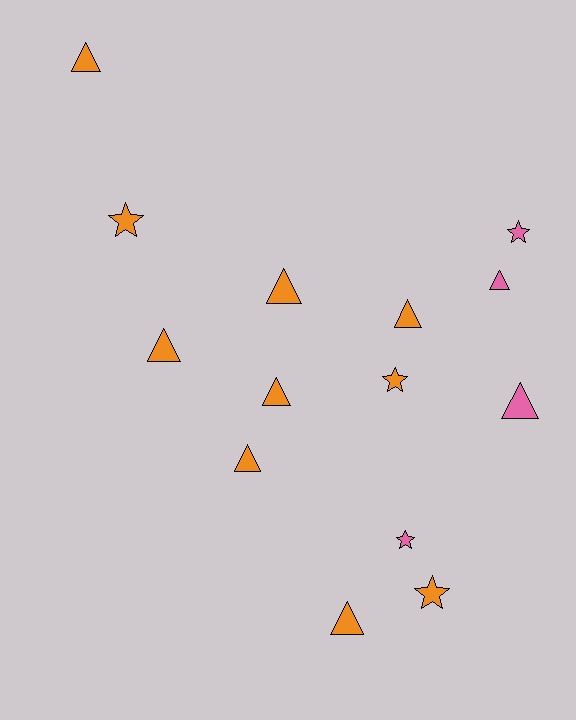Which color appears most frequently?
Orange, with 10 objects.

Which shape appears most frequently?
Triangle, with 9 objects.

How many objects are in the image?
There are 14 objects.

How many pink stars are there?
There are 2 pink stars.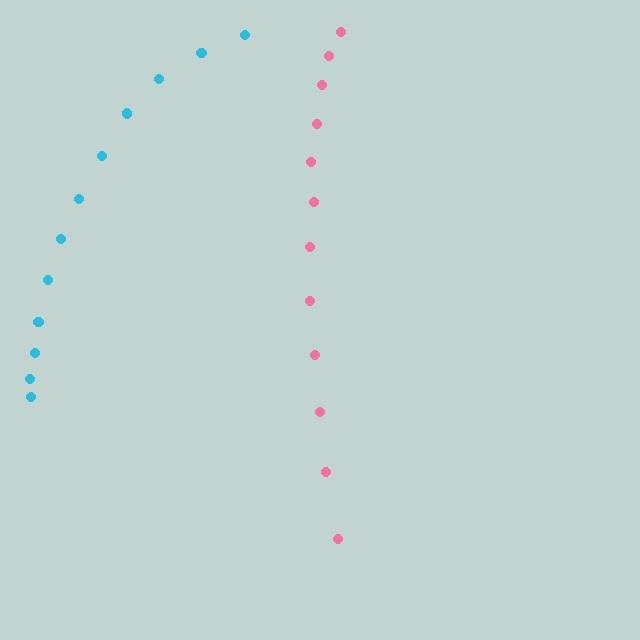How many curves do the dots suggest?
There are 2 distinct paths.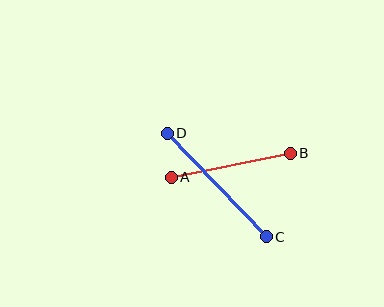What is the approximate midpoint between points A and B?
The midpoint is at approximately (231, 165) pixels.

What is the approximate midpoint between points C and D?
The midpoint is at approximately (217, 185) pixels.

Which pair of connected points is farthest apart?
Points C and D are farthest apart.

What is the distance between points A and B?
The distance is approximately 121 pixels.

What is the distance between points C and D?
The distance is approximately 143 pixels.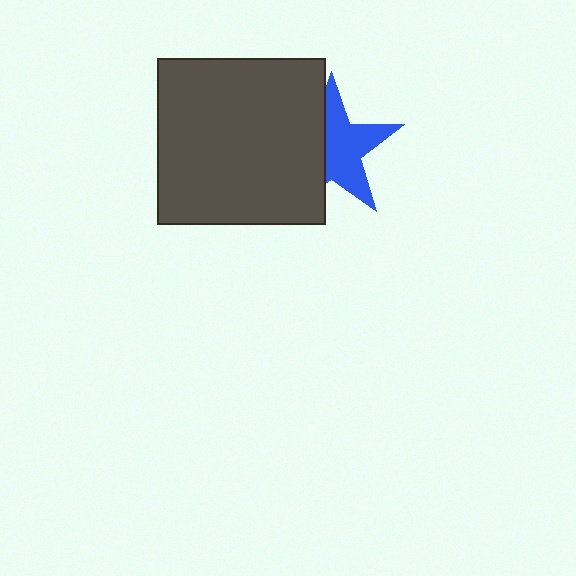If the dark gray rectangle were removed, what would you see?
You would see the complete blue star.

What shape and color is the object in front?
The object in front is a dark gray rectangle.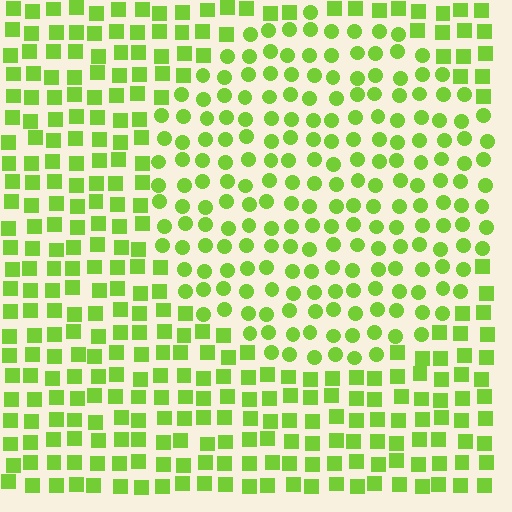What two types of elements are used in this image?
The image uses circles inside the circle region and squares outside it.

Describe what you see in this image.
The image is filled with small lime elements arranged in a uniform grid. A circle-shaped region contains circles, while the surrounding area contains squares. The boundary is defined purely by the change in element shape.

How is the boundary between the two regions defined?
The boundary is defined by a change in element shape: circles inside vs. squares outside. All elements share the same color and spacing.